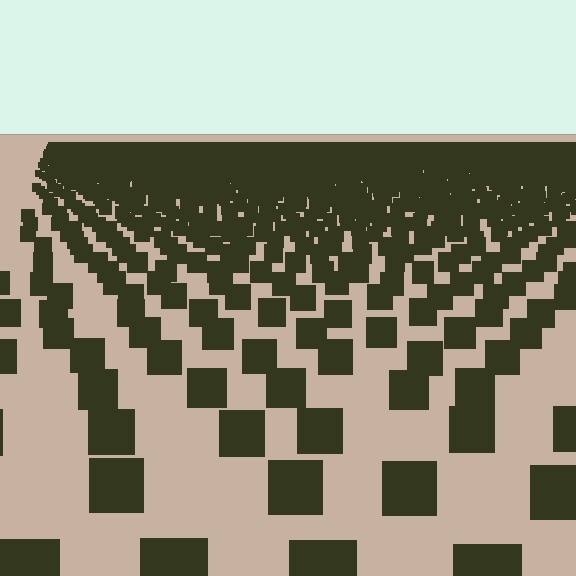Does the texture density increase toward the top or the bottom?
Density increases toward the top.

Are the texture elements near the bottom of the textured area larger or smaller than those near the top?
Larger. Near the bottom, elements are closer to the viewer and appear at a bigger on-screen size.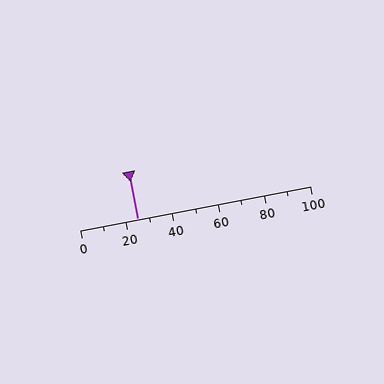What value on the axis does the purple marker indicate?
The marker indicates approximately 25.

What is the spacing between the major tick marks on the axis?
The major ticks are spaced 20 apart.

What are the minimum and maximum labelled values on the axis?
The axis runs from 0 to 100.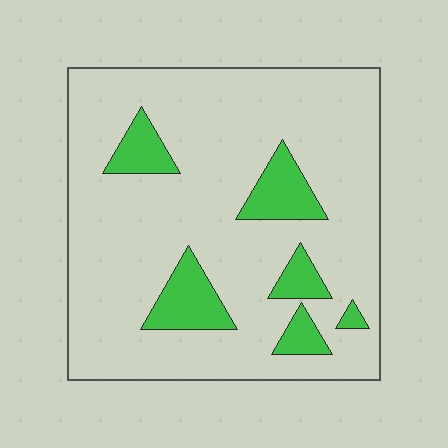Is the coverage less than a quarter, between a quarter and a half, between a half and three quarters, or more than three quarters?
Less than a quarter.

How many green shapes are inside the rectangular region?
6.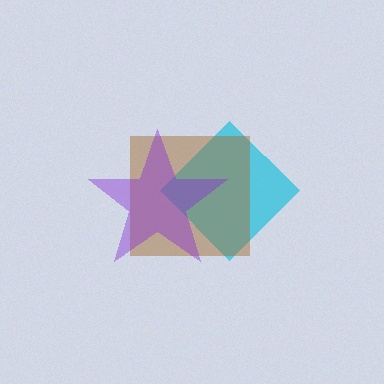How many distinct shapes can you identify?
There are 3 distinct shapes: a cyan diamond, a brown square, a purple star.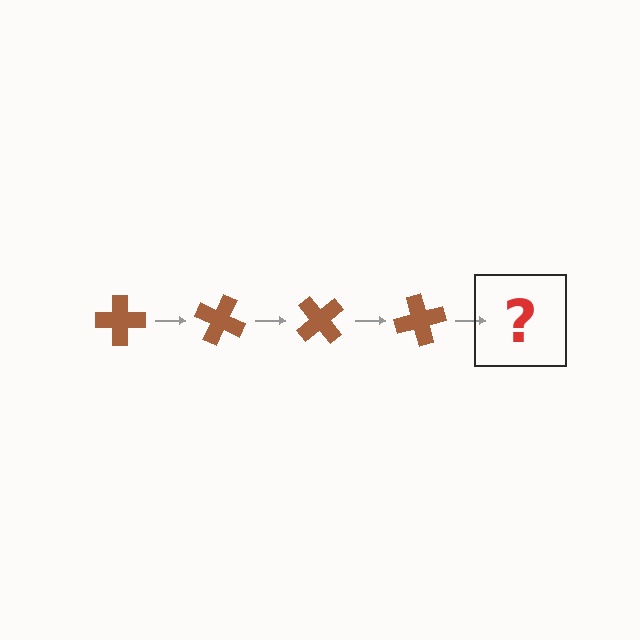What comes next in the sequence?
The next element should be a brown cross rotated 100 degrees.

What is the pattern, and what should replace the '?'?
The pattern is that the cross rotates 25 degrees each step. The '?' should be a brown cross rotated 100 degrees.